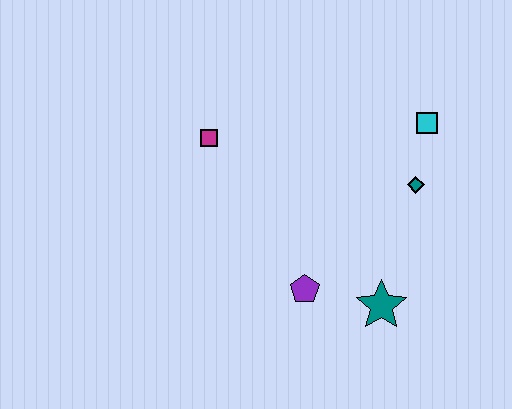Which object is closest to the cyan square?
The teal diamond is closest to the cyan square.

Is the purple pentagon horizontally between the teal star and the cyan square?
No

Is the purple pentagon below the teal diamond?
Yes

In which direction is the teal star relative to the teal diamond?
The teal star is below the teal diamond.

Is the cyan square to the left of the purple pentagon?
No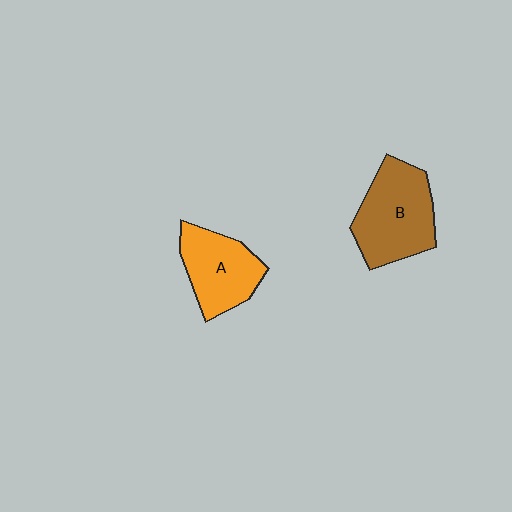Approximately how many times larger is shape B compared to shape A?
Approximately 1.3 times.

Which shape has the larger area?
Shape B (brown).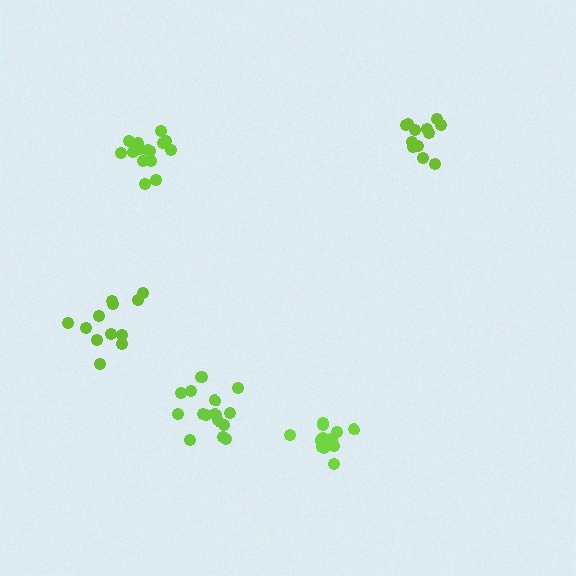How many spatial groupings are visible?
There are 5 spatial groupings.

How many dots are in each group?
Group 1: 15 dots, Group 2: 12 dots, Group 3: 15 dots, Group 4: 12 dots, Group 5: 16 dots (70 total).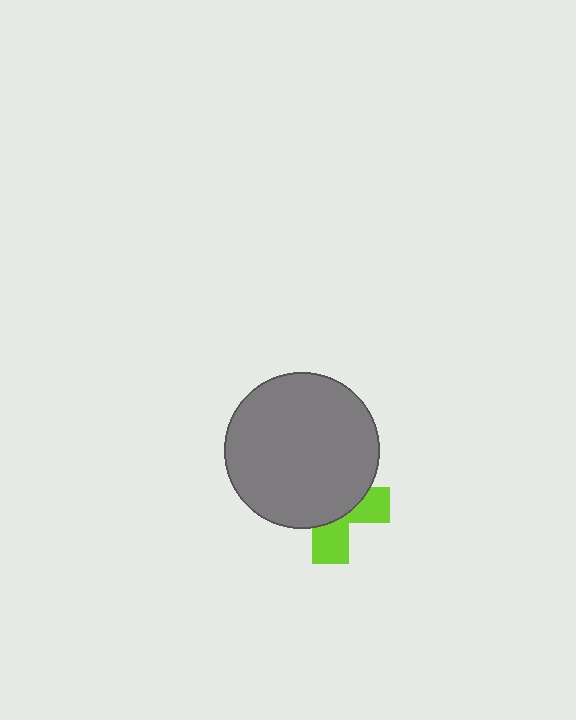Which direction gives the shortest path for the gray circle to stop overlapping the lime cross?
Moving up gives the shortest separation.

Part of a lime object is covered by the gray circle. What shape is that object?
It is a cross.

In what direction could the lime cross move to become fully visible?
The lime cross could move down. That would shift it out from behind the gray circle entirely.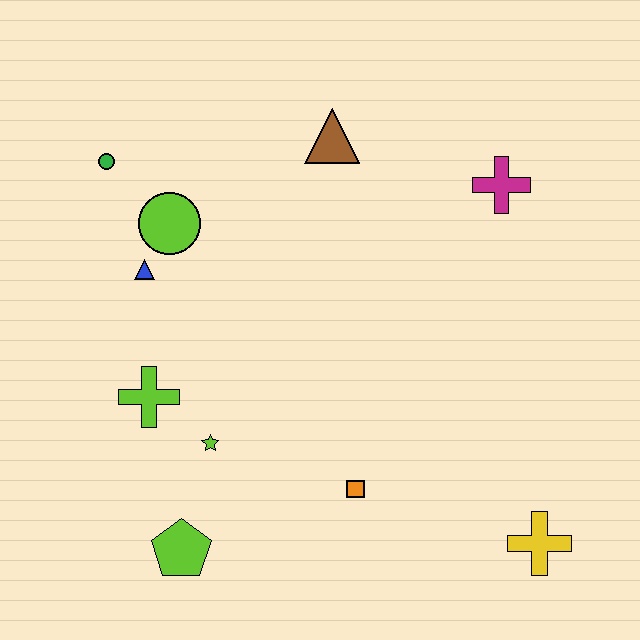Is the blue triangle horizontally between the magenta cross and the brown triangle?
No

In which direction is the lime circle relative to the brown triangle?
The lime circle is to the left of the brown triangle.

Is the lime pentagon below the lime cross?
Yes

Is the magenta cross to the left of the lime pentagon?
No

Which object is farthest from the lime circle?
The yellow cross is farthest from the lime circle.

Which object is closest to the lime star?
The lime cross is closest to the lime star.